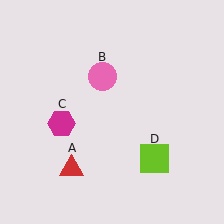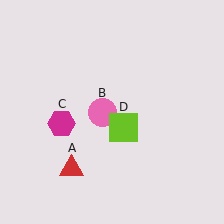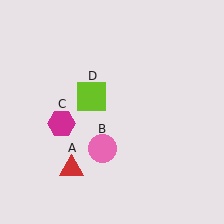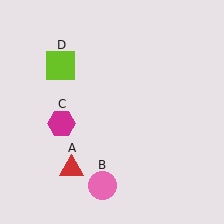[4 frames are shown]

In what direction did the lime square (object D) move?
The lime square (object D) moved up and to the left.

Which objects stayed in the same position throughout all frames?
Red triangle (object A) and magenta hexagon (object C) remained stationary.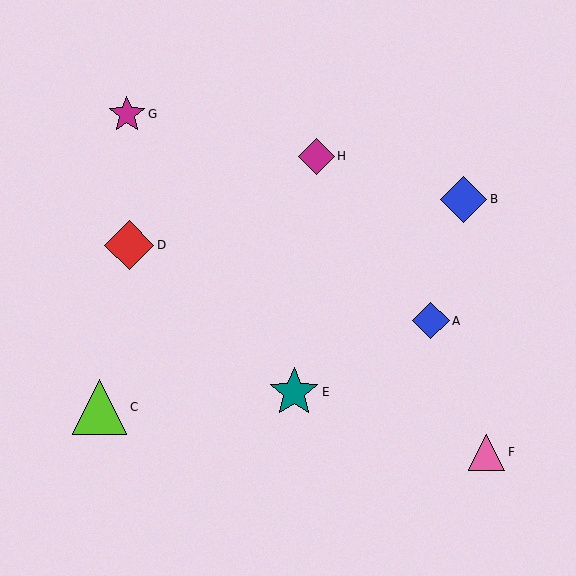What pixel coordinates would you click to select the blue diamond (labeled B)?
Click at (464, 199) to select the blue diamond B.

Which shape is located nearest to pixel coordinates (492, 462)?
The pink triangle (labeled F) at (487, 452) is nearest to that location.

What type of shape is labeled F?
Shape F is a pink triangle.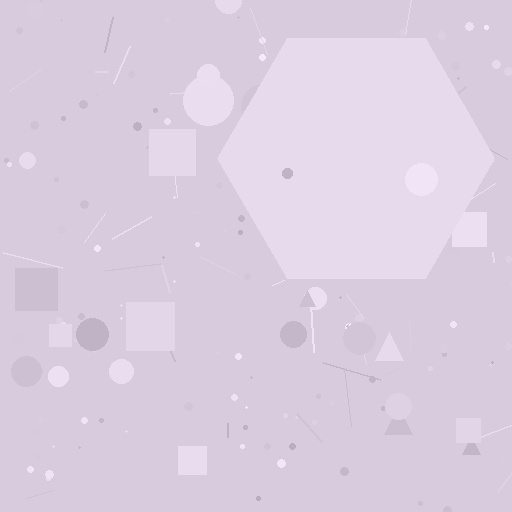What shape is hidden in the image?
A hexagon is hidden in the image.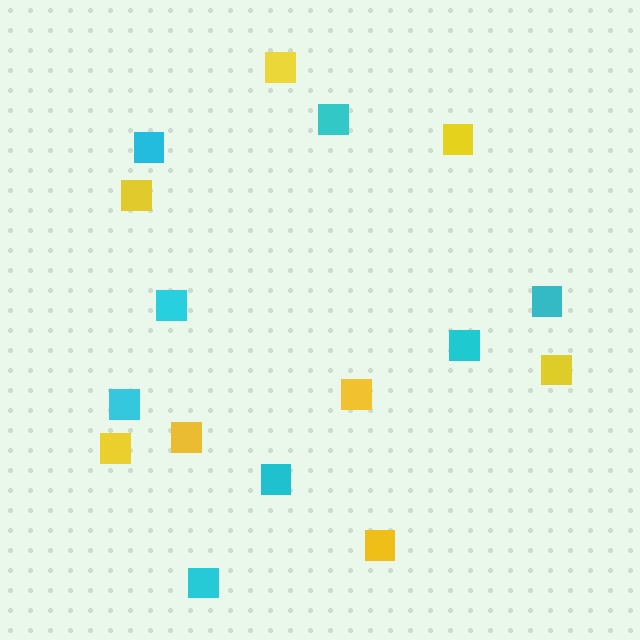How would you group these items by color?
There are 2 groups: one group of yellow squares (8) and one group of cyan squares (8).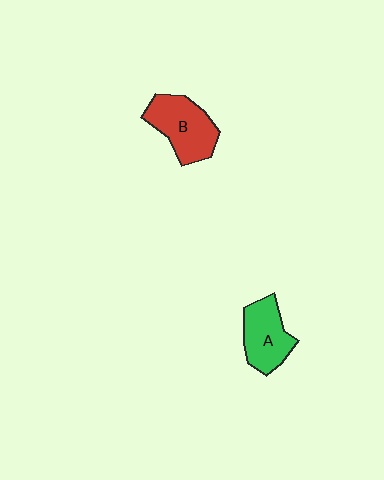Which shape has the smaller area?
Shape A (green).